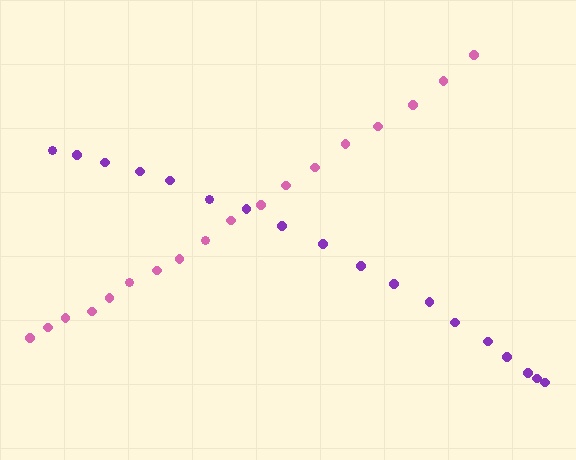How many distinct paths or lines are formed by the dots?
There are 2 distinct paths.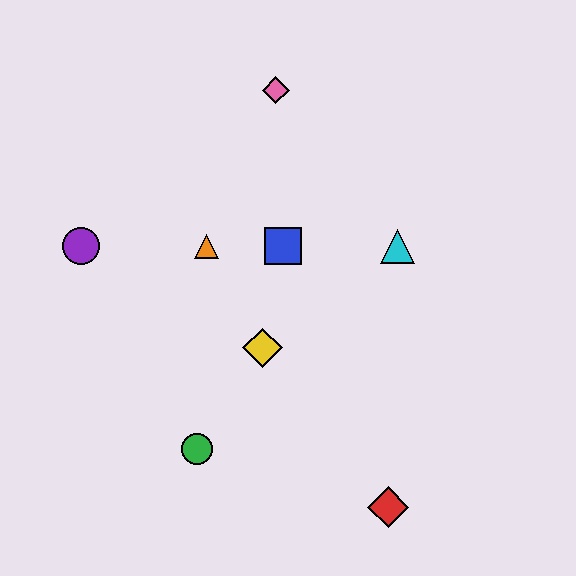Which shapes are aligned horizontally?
The blue square, the purple circle, the orange triangle, the cyan triangle are aligned horizontally.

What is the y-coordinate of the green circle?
The green circle is at y≈449.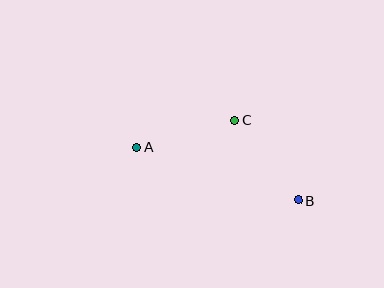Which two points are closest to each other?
Points A and C are closest to each other.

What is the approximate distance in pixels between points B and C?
The distance between B and C is approximately 102 pixels.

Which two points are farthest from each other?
Points A and B are farthest from each other.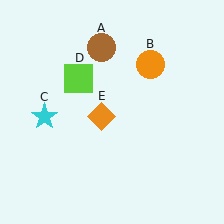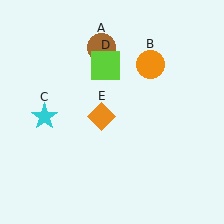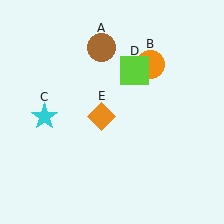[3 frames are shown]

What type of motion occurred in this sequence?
The lime square (object D) rotated clockwise around the center of the scene.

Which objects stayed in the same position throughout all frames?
Brown circle (object A) and orange circle (object B) and cyan star (object C) and orange diamond (object E) remained stationary.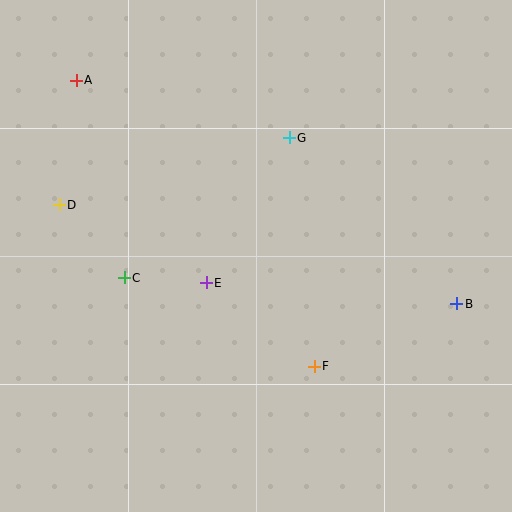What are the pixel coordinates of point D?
Point D is at (59, 205).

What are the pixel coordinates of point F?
Point F is at (314, 366).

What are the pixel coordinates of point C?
Point C is at (124, 278).